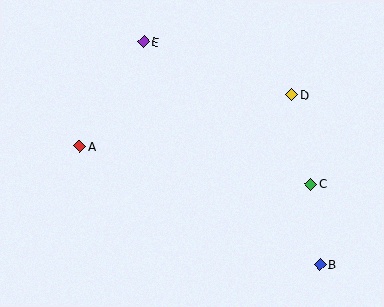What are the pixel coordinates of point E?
Point E is at (144, 42).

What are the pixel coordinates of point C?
Point C is at (311, 184).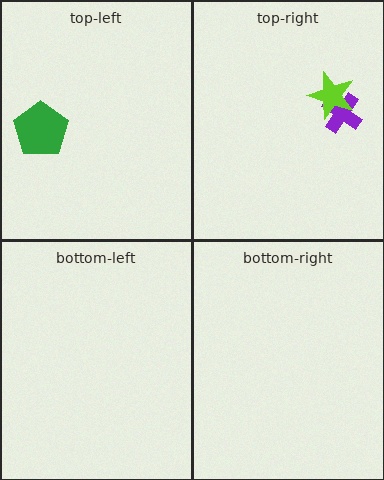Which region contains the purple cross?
The top-right region.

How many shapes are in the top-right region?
2.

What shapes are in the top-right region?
The purple cross, the lime star.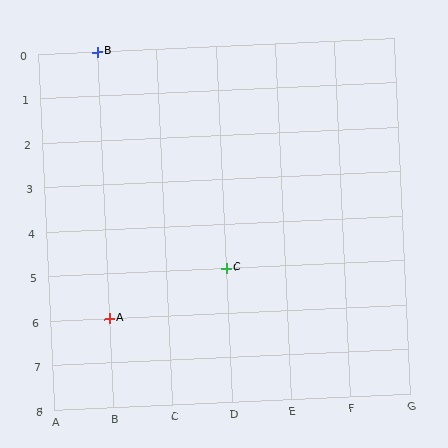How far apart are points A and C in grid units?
Points A and C are 2 columns and 1 row apart (about 2.2 grid units diagonally).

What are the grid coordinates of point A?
Point A is at grid coordinates (B, 6).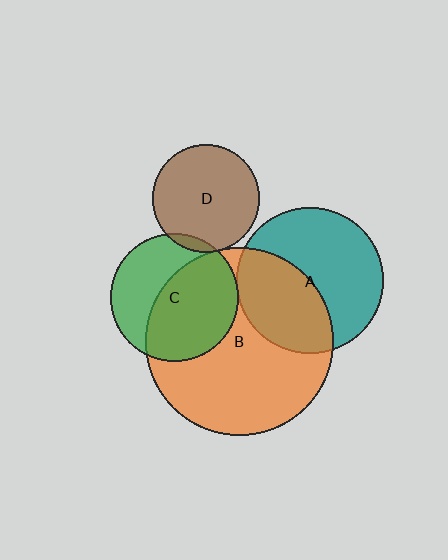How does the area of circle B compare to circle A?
Approximately 1.6 times.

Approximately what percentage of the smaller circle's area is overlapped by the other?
Approximately 55%.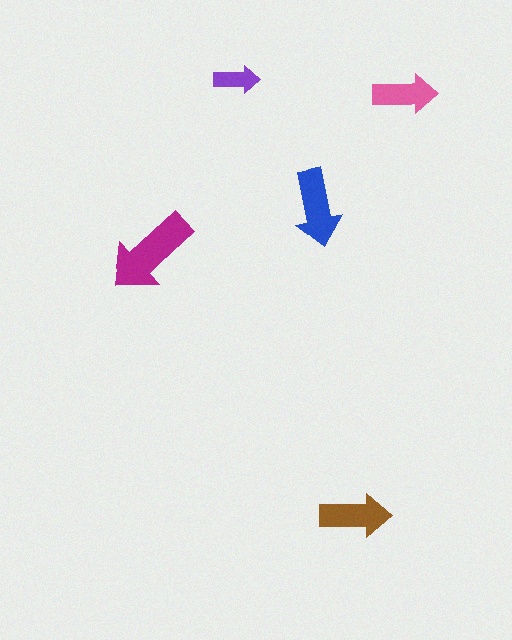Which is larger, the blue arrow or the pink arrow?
The blue one.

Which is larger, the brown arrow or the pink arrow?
The brown one.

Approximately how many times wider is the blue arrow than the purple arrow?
About 1.5 times wider.